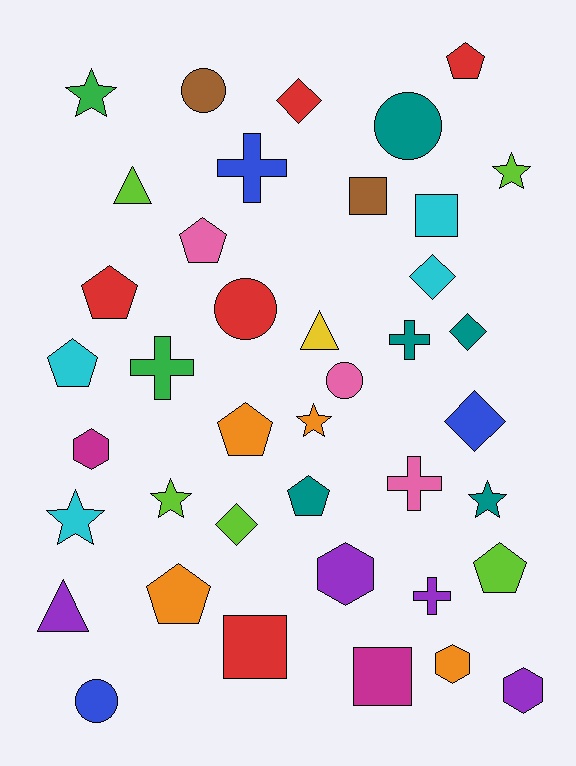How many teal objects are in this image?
There are 5 teal objects.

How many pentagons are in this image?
There are 8 pentagons.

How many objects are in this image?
There are 40 objects.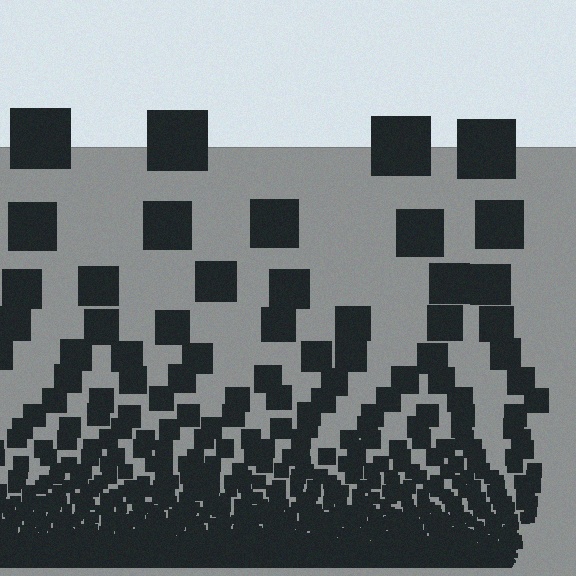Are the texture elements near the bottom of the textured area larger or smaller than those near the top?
Smaller. The gradient is inverted — elements near the bottom are smaller and denser.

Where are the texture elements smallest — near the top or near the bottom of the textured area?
Near the bottom.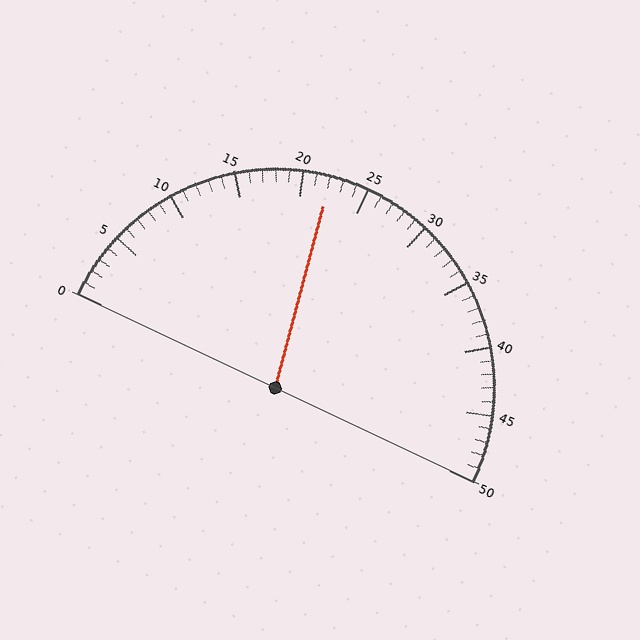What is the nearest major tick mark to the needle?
The nearest major tick mark is 20.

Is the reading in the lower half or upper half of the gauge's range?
The reading is in the lower half of the range (0 to 50).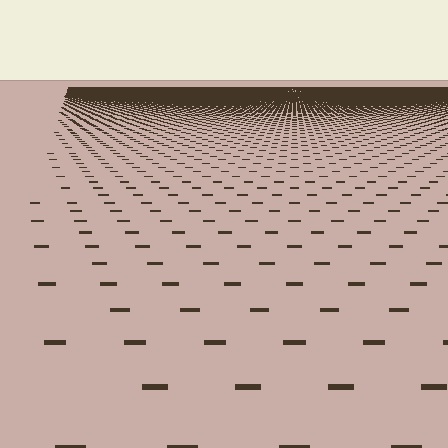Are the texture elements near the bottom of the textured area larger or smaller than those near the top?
Larger. Near the bottom, elements are closer to the viewer and appear at a bigger on-screen size.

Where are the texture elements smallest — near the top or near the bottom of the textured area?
Near the top.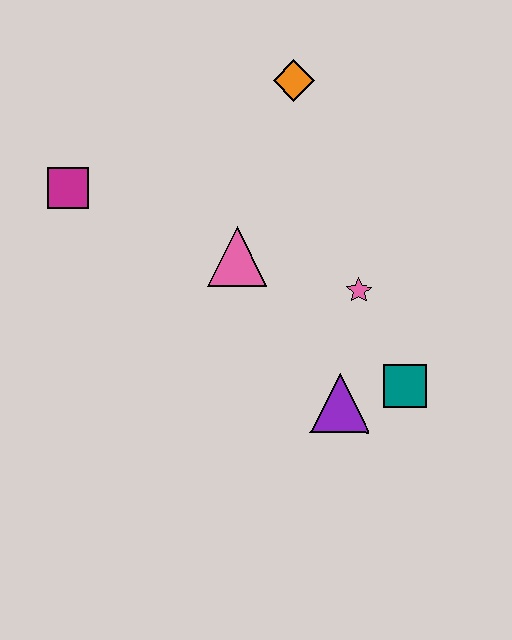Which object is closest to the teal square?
The purple triangle is closest to the teal square.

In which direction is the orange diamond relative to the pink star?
The orange diamond is above the pink star.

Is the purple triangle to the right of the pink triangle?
Yes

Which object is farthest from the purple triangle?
The magenta square is farthest from the purple triangle.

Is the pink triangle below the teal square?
No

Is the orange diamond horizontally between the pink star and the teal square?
No